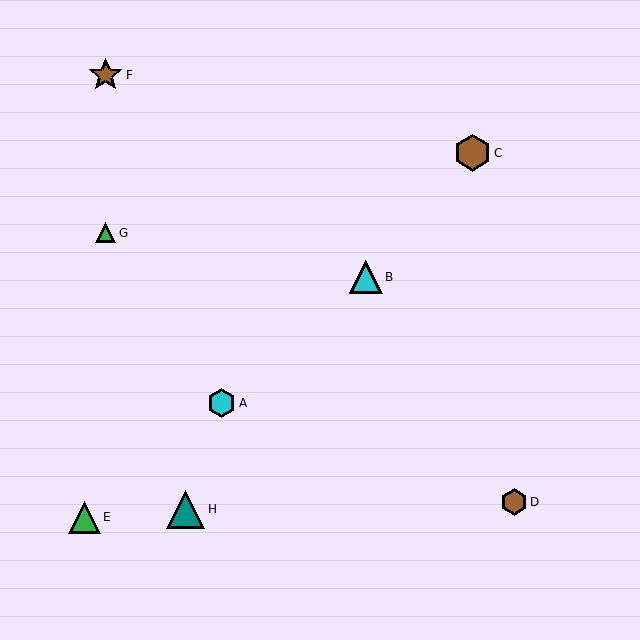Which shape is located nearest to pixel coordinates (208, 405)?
The cyan hexagon (labeled A) at (221, 403) is nearest to that location.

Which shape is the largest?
The teal triangle (labeled H) is the largest.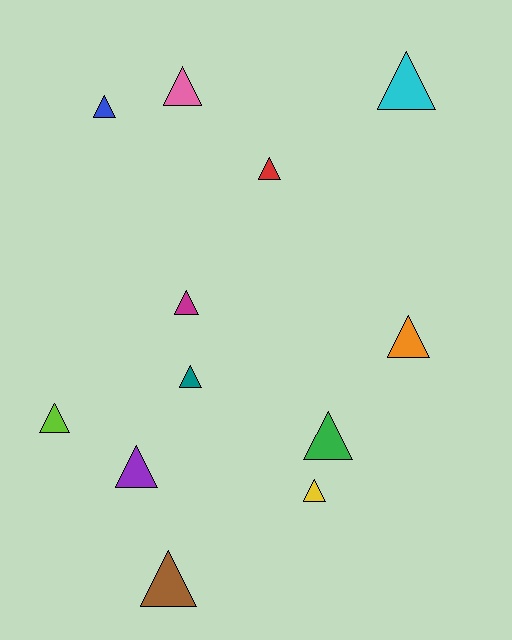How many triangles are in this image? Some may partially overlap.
There are 12 triangles.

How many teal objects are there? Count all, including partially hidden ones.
There is 1 teal object.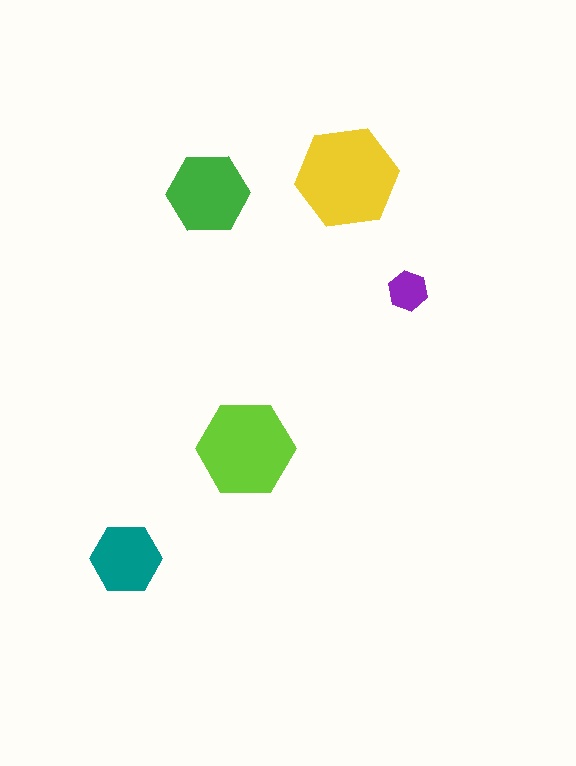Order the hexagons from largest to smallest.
the yellow one, the lime one, the green one, the teal one, the purple one.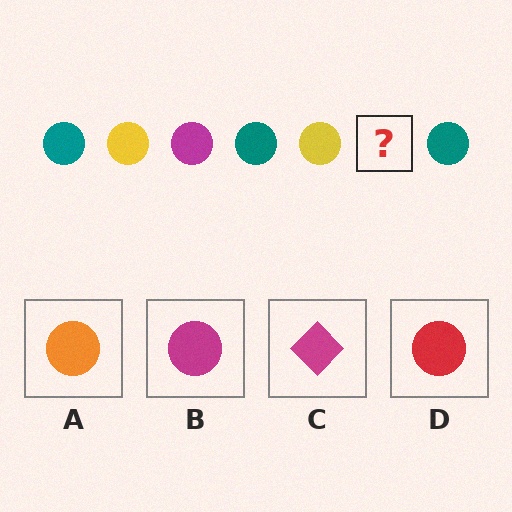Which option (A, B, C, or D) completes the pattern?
B.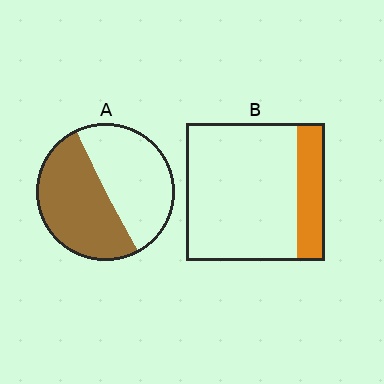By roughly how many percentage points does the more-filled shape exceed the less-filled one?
By roughly 30 percentage points (A over B).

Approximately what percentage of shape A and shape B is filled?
A is approximately 50% and B is approximately 20%.